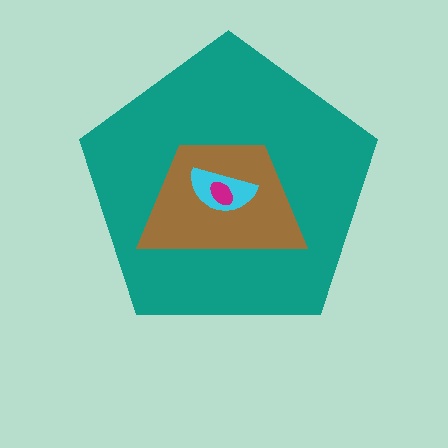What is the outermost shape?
The teal pentagon.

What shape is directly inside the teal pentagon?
The brown trapezoid.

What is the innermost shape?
The magenta ellipse.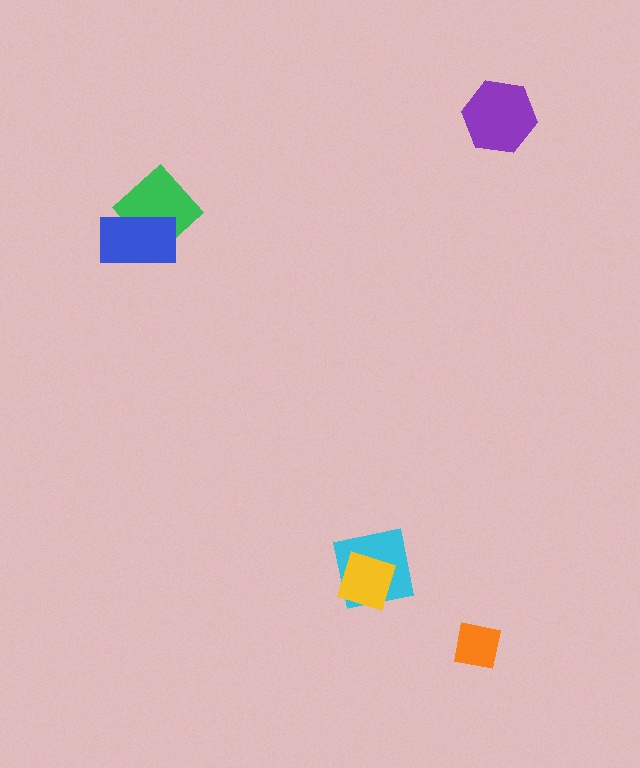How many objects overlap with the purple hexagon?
0 objects overlap with the purple hexagon.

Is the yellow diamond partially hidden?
No, no other shape covers it.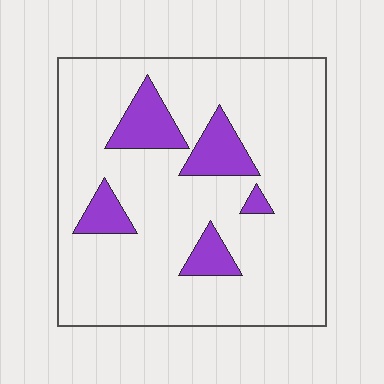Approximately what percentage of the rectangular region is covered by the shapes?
Approximately 15%.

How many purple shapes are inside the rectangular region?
5.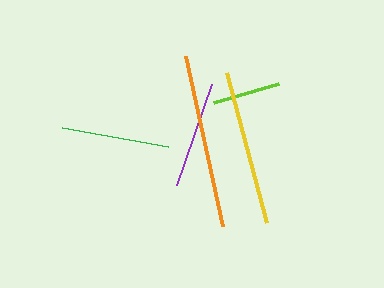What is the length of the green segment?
The green segment is approximately 108 pixels long.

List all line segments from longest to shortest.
From longest to shortest: orange, yellow, green, purple, lime.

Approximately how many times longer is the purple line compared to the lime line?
The purple line is approximately 1.6 times the length of the lime line.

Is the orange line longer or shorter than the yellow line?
The orange line is longer than the yellow line.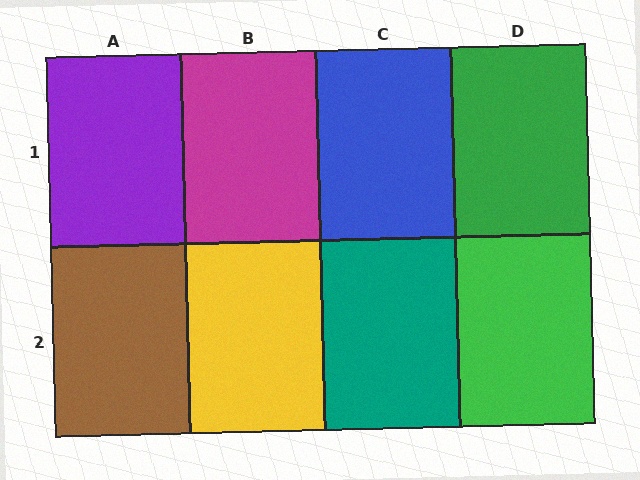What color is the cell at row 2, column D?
Green.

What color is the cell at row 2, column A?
Brown.